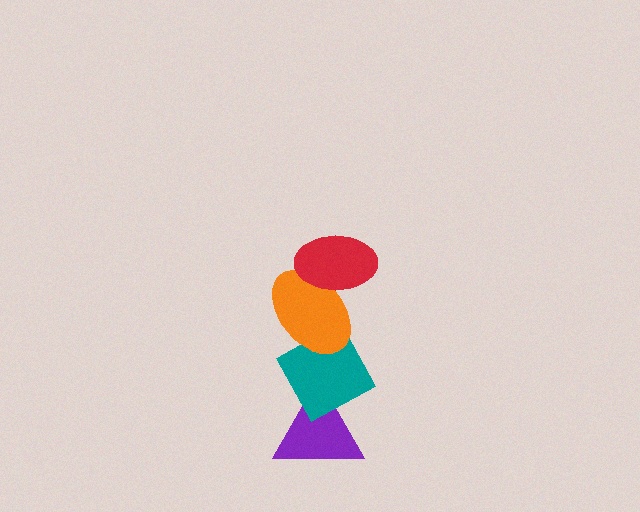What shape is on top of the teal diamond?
The orange ellipse is on top of the teal diamond.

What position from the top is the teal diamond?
The teal diamond is 3rd from the top.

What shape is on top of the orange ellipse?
The red ellipse is on top of the orange ellipse.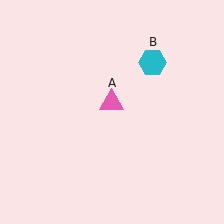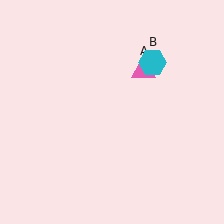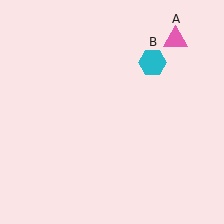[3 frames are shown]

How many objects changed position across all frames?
1 object changed position: pink triangle (object A).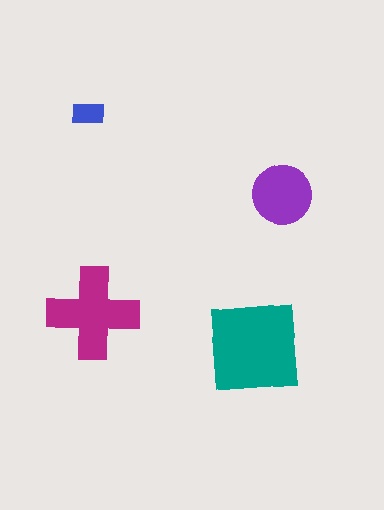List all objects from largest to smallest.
The teal square, the magenta cross, the purple circle, the blue rectangle.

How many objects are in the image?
There are 4 objects in the image.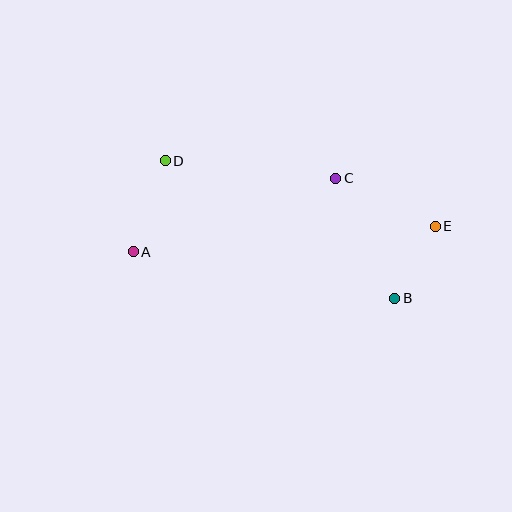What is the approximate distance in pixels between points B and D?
The distance between B and D is approximately 267 pixels.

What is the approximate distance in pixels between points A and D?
The distance between A and D is approximately 96 pixels.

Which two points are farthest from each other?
Points A and E are farthest from each other.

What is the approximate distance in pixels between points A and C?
The distance between A and C is approximately 215 pixels.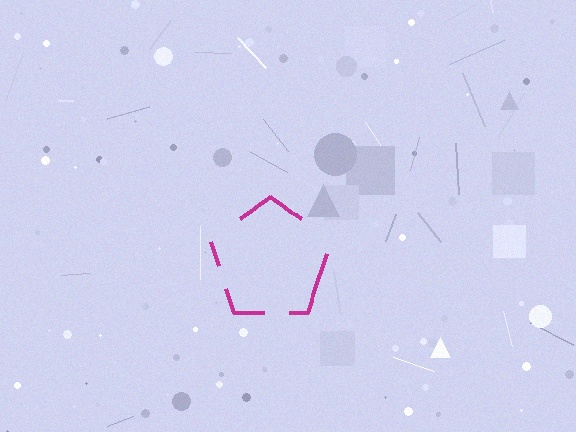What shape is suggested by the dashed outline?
The dashed outline suggests a pentagon.